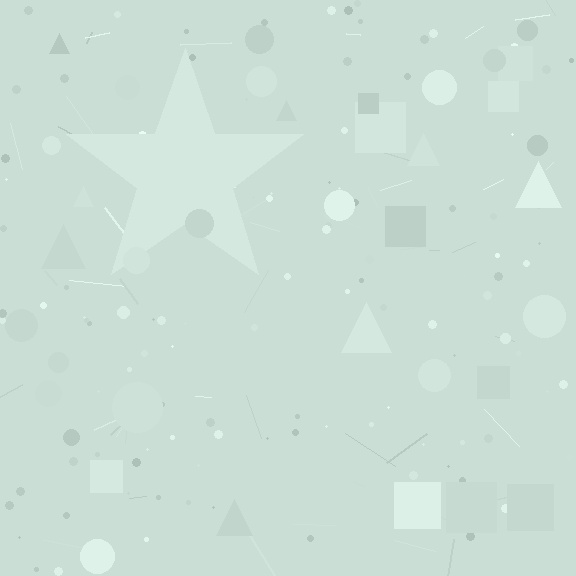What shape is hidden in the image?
A star is hidden in the image.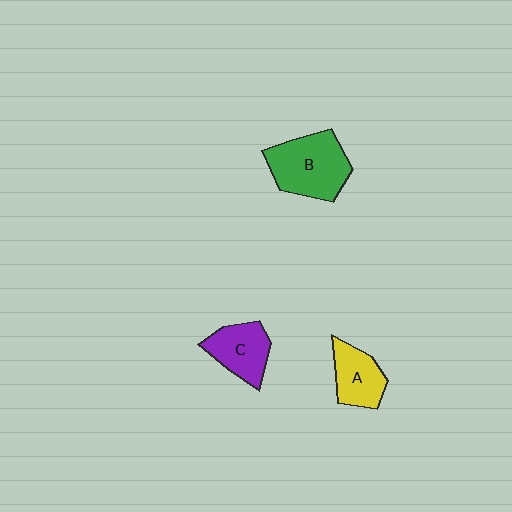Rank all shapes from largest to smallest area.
From largest to smallest: B (green), C (purple), A (yellow).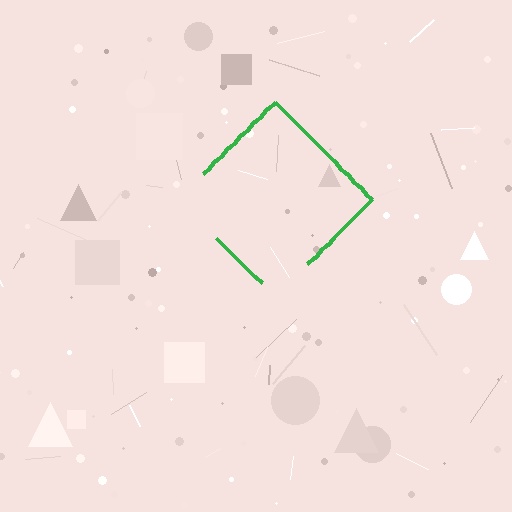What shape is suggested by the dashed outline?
The dashed outline suggests a diamond.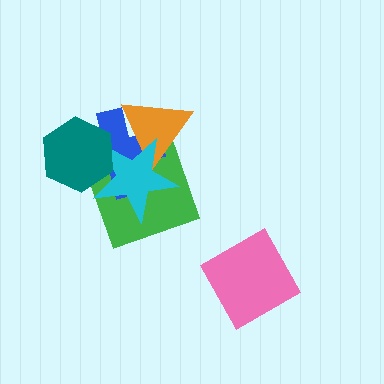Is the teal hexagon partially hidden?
No, no other shape covers it.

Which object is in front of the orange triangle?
The cyan star is in front of the orange triangle.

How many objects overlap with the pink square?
0 objects overlap with the pink square.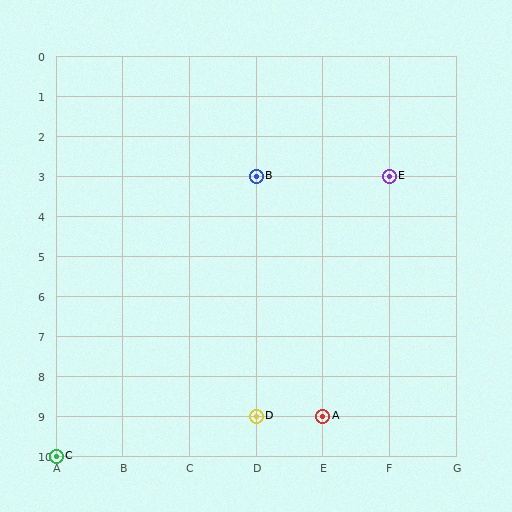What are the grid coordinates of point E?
Point E is at grid coordinates (F, 3).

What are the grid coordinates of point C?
Point C is at grid coordinates (A, 10).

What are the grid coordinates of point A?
Point A is at grid coordinates (E, 9).